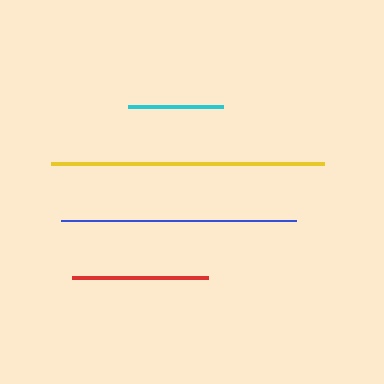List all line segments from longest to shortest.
From longest to shortest: yellow, blue, red, cyan.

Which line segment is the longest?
The yellow line is the longest at approximately 273 pixels.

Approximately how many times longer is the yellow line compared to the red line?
The yellow line is approximately 2.0 times the length of the red line.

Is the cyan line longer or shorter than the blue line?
The blue line is longer than the cyan line.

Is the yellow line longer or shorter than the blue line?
The yellow line is longer than the blue line.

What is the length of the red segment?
The red segment is approximately 136 pixels long.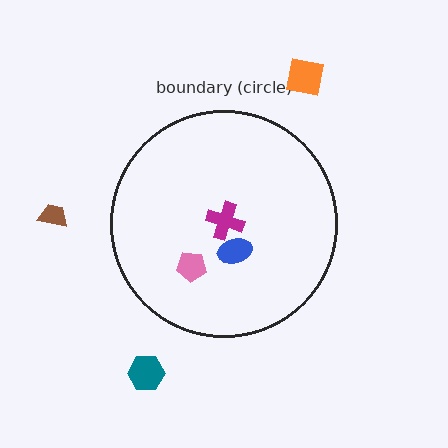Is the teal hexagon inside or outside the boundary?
Outside.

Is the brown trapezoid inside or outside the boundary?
Outside.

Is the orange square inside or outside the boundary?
Outside.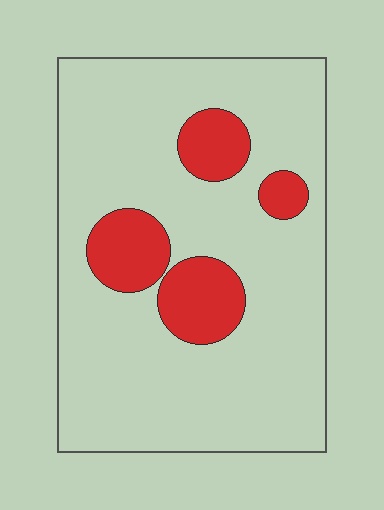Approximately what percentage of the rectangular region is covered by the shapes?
Approximately 15%.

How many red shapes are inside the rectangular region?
4.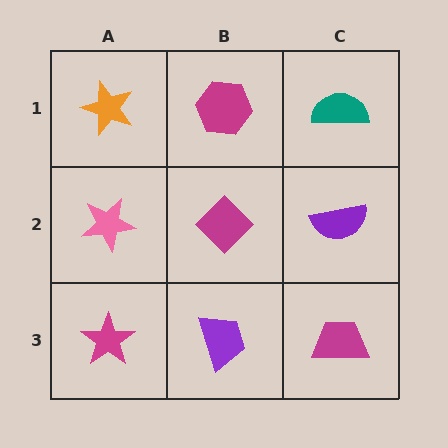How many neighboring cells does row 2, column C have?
3.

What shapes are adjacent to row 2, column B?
A magenta hexagon (row 1, column B), a purple trapezoid (row 3, column B), a pink star (row 2, column A), a purple semicircle (row 2, column C).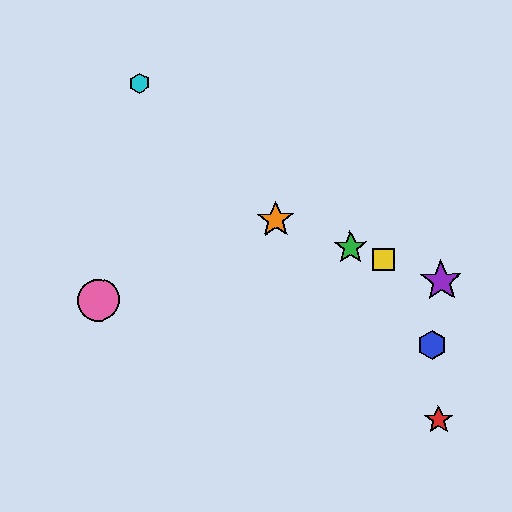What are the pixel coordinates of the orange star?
The orange star is at (276, 220).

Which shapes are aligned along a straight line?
The green star, the yellow square, the purple star, the orange star are aligned along a straight line.